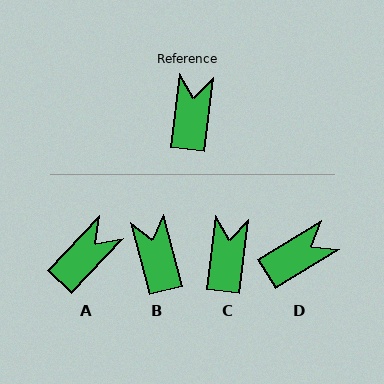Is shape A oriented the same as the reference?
No, it is off by about 37 degrees.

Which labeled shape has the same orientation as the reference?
C.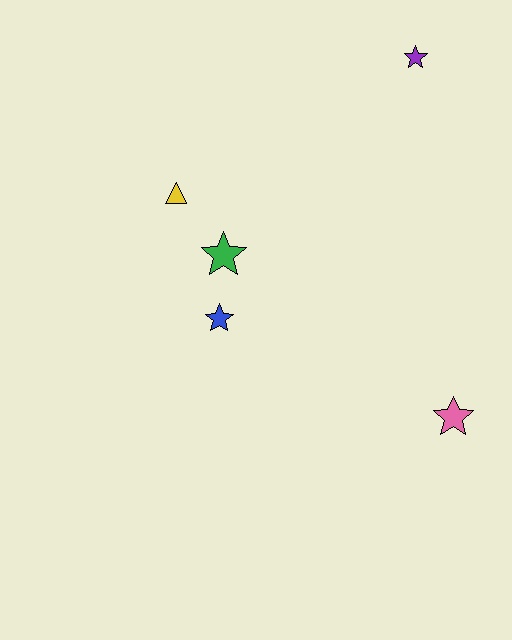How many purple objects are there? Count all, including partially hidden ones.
There is 1 purple object.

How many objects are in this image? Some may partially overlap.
There are 5 objects.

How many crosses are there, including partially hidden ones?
There are no crosses.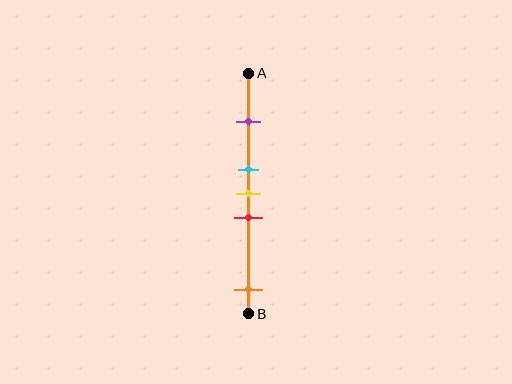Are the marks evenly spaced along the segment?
No, the marks are not evenly spaced.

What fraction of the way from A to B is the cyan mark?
The cyan mark is approximately 40% (0.4) of the way from A to B.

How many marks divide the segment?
There are 5 marks dividing the segment.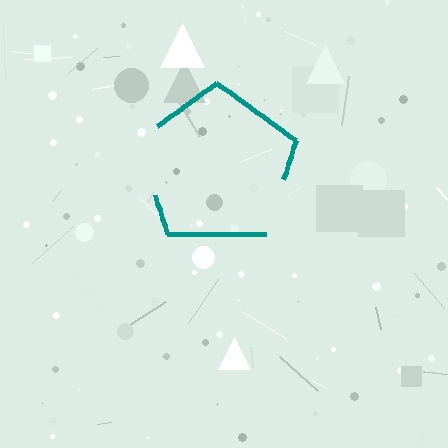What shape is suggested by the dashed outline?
The dashed outline suggests a pentagon.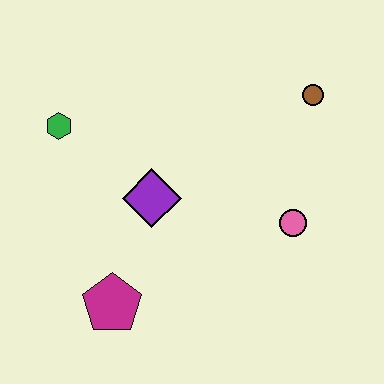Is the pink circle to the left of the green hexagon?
No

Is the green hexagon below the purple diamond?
No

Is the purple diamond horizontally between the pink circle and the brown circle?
No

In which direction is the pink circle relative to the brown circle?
The pink circle is below the brown circle.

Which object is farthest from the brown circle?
The magenta pentagon is farthest from the brown circle.